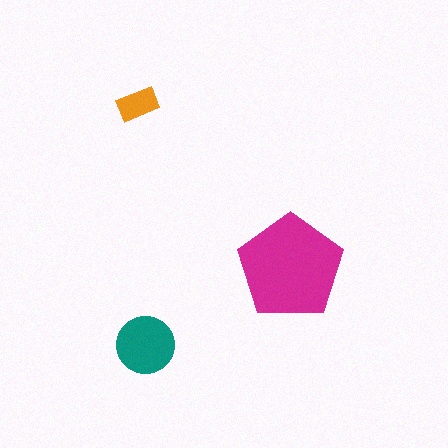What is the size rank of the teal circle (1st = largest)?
2nd.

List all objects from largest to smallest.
The magenta pentagon, the teal circle, the orange rectangle.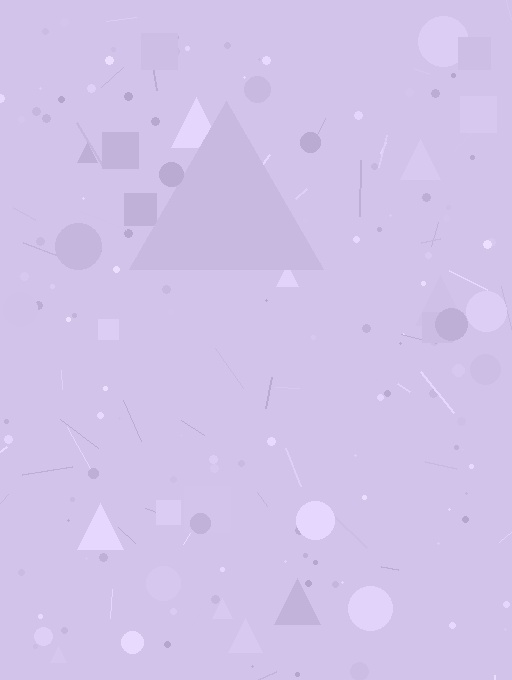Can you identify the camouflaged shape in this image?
The camouflaged shape is a triangle.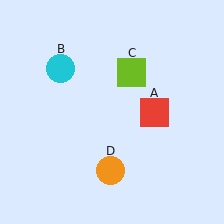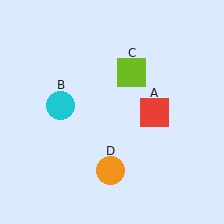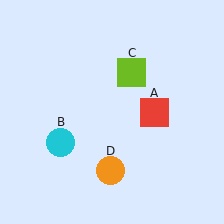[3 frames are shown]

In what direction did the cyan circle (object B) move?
The cyan circle (object B) moved down.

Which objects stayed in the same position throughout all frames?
Red square (object A) and lime square (object C) and orange circle (object D) remained stationary.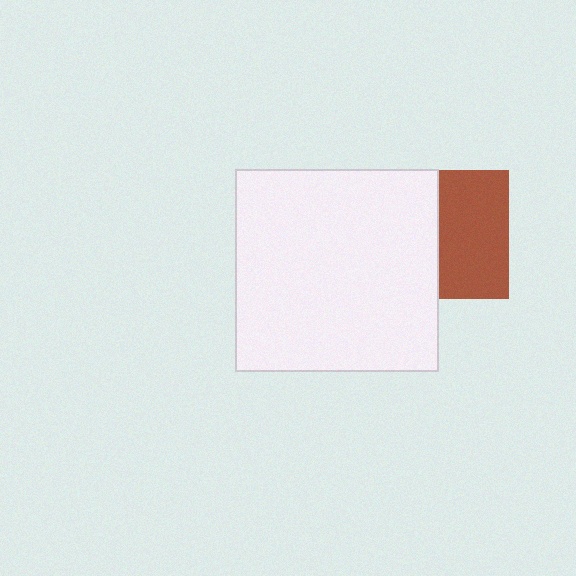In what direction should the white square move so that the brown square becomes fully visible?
The white square should move left. That is the shortest direction to clear the overlap and leave the brown square fully visible.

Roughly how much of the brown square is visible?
About half of it is visible (roughly 54%).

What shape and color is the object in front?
The object in front is a white square.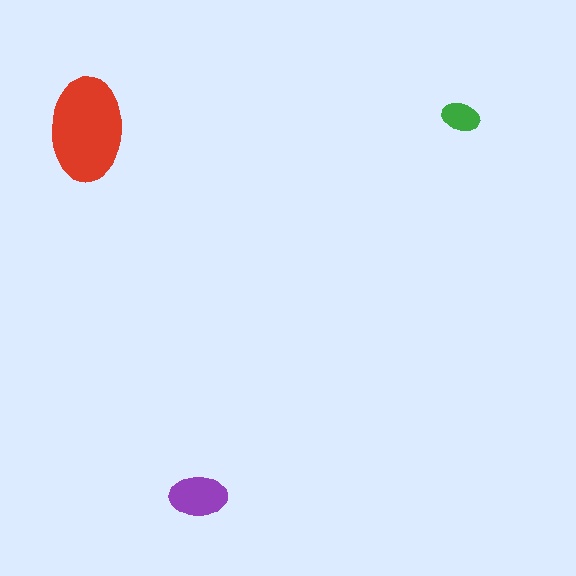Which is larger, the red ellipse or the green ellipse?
The red one.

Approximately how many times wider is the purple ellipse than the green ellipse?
About 1.5 times wider.